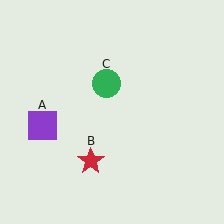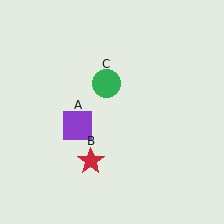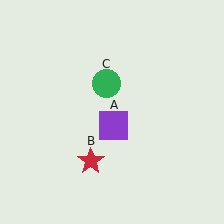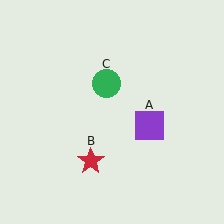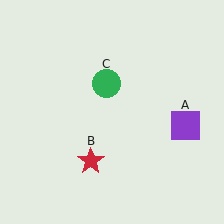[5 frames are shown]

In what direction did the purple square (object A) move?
The purple square (object A) moved right.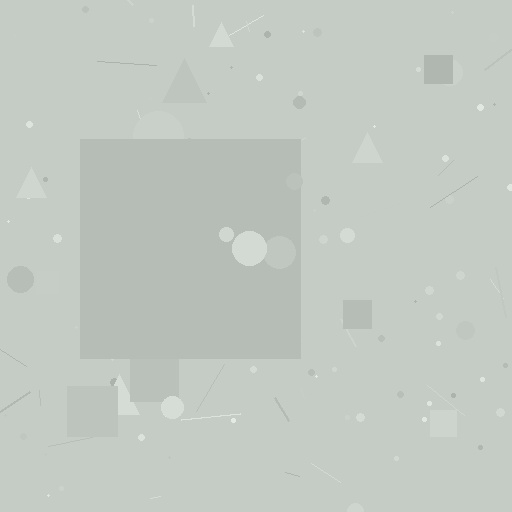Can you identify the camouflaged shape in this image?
The camouflaged shape is a square.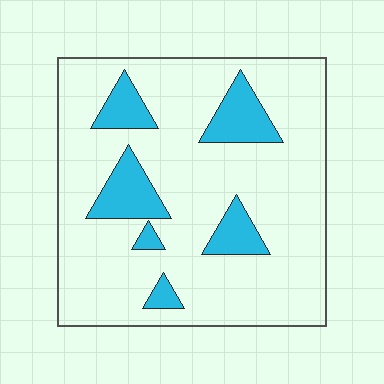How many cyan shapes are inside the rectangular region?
6.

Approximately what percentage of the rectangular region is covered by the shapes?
Approximately 15%.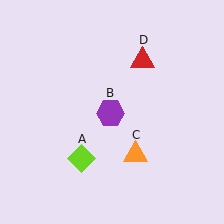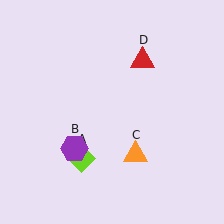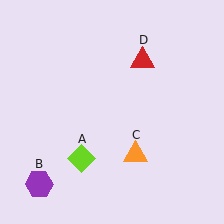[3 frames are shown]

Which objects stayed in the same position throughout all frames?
Lime diamond (object A) and orange triangle (object C) and red triangle (object D) remained stationary.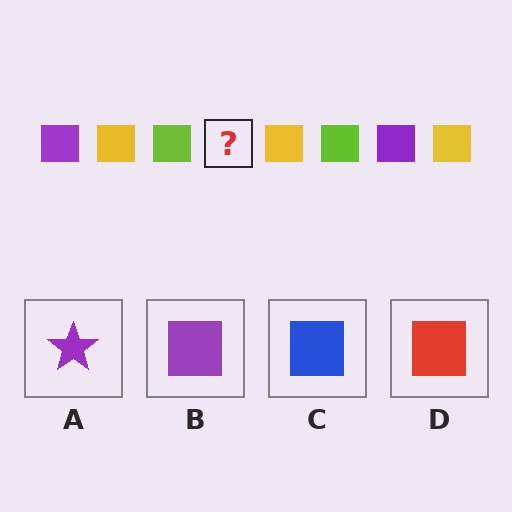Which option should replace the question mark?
Option B.